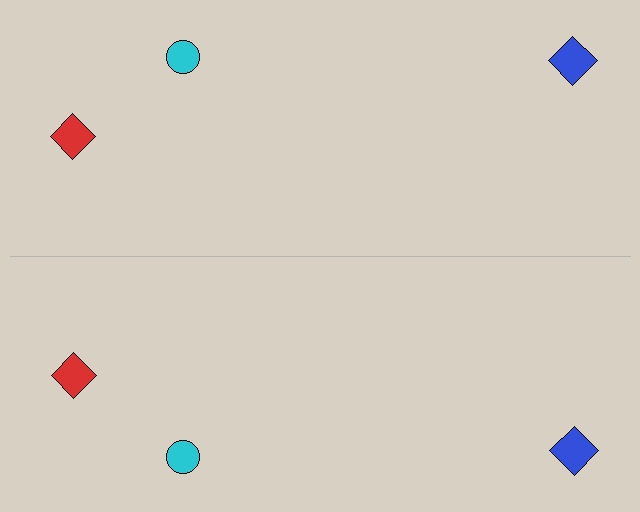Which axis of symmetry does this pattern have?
The pattern has a horizontal axis of symmetry running through the center of the image.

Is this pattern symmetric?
Yes, this pattern has bilateral (reflection) symmetry.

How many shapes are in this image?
There are 6 shapes in this image.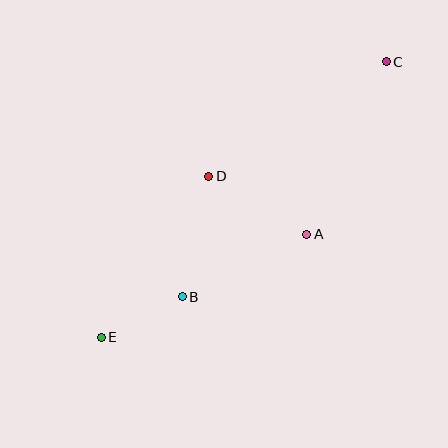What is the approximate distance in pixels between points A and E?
The distance between A and E is approximately 230 pixels.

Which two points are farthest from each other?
Points C and E are farthest from each other.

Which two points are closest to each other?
Points B and E are closest to each other.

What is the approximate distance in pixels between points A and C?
The distance between A and C is approximately 190 pixels.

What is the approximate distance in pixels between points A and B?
The distance between A and B is approximately 139 pixels.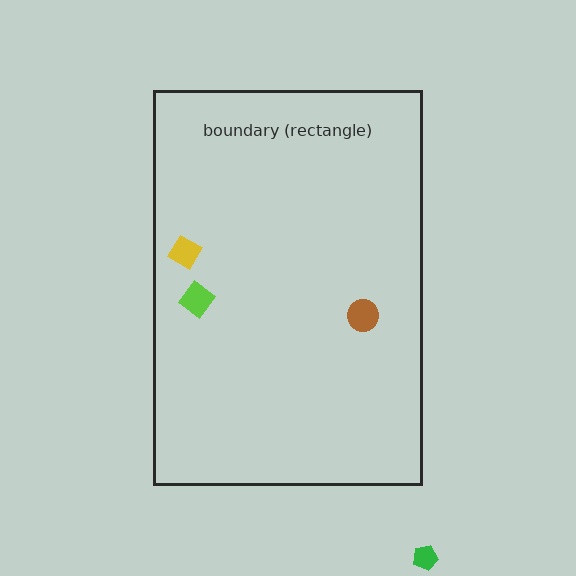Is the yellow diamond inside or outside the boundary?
Inside.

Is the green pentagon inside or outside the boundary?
Outside.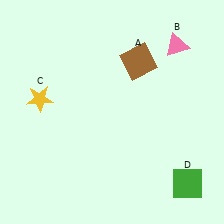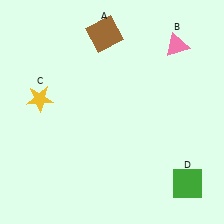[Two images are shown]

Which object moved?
The brown square (A) moved left.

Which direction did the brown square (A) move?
The brown square (A) moved left.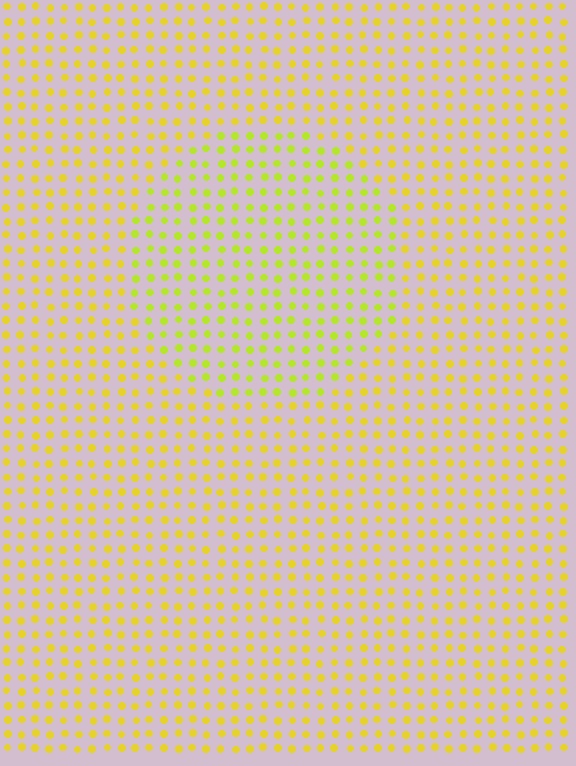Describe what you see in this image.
The image is filled with small yellow elements in a uniform arrangement. A circle-shaped region is visible where the elements are tinted to a slightly different hue, forming a subtle color boundary.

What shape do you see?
I see a circle.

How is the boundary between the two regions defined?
The boundary is defined purely by a slight shift in hue (about 23 degrees). Spacing, size, and orientation are identical on both sides.